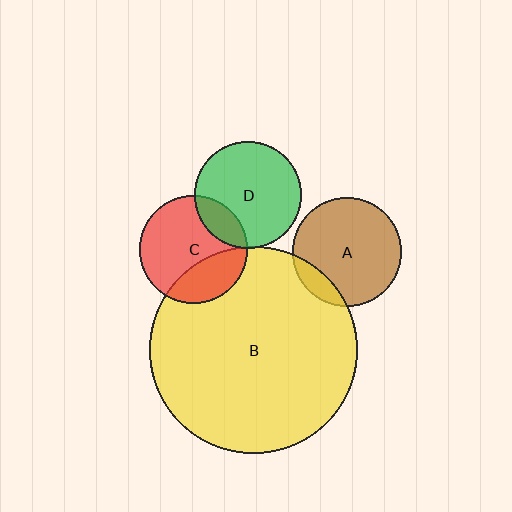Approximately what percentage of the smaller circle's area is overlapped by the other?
Approximately 5%.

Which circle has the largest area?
Circle B (yellow).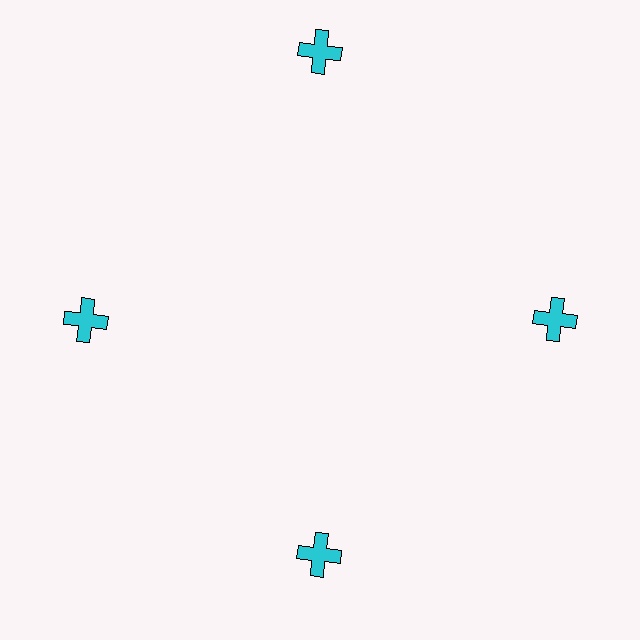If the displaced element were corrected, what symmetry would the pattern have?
It would have 4-fold rotational symmetry — the pattern would map onto itself every 90 degrees.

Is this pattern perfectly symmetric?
No. The 4 cyan crosses are arranged in a ring, but one element near the 12 o'clock position is pushed outward from the center, breaking the 4-fold rotational symmetry.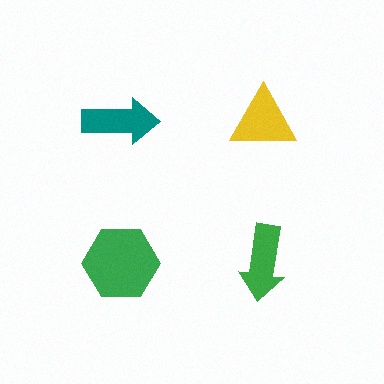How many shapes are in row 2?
2 shapes.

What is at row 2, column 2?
A green arrow.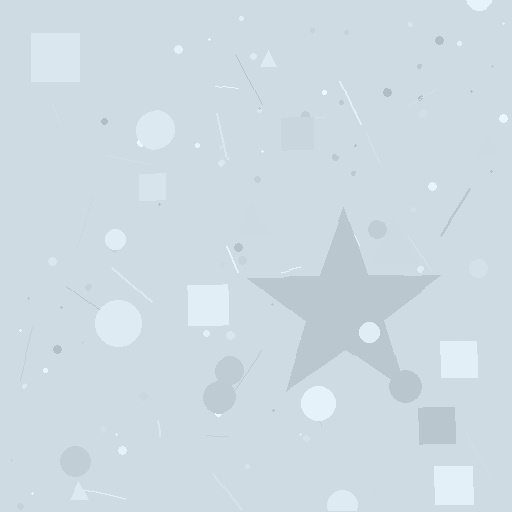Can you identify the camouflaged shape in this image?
The camouflaged shape is a star.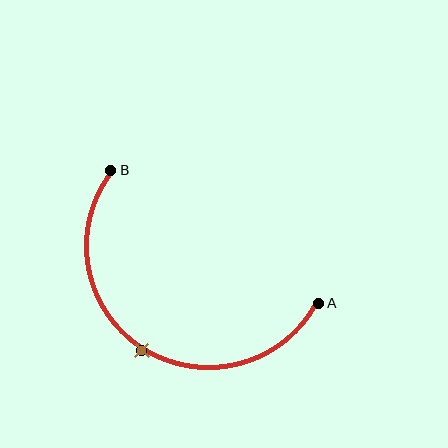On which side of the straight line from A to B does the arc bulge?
The arc bulges below the straight line connecting A and B.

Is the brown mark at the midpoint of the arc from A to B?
Yes. The brown mark lies on the arc at equal arc-length from both A and B — it is the arc midpoint.